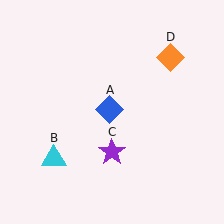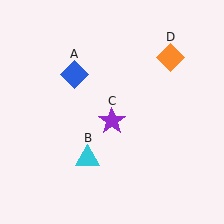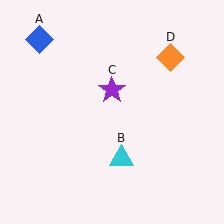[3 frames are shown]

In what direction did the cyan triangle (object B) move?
The cyan triangle (object B) moved right.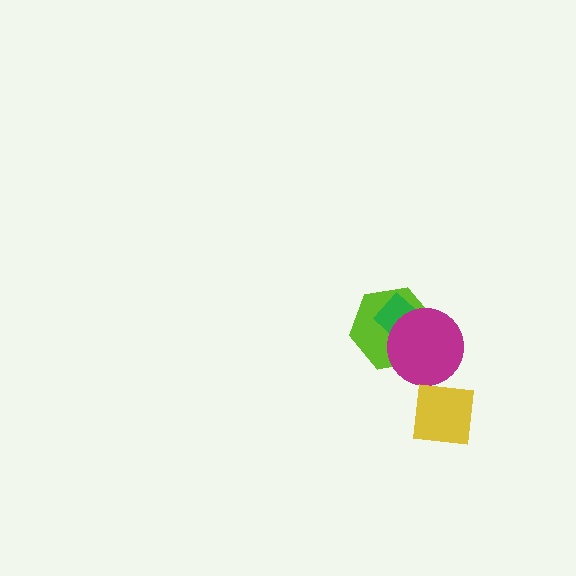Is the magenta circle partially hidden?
No, no other shape covers it.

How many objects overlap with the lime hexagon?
2 objects overlap with the lime hexagon.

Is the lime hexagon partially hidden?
Yes, it is partially covered by another shape.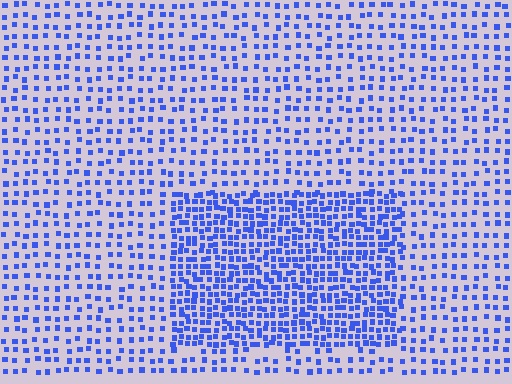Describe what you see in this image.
The image contains small blue elements arranged at two different densities. A rectangle-shaped region is visible where the elements are more densely packed than the surrounding area.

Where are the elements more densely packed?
The elements are more densely packed inside the rectangle boundary.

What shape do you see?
I see a rectangle.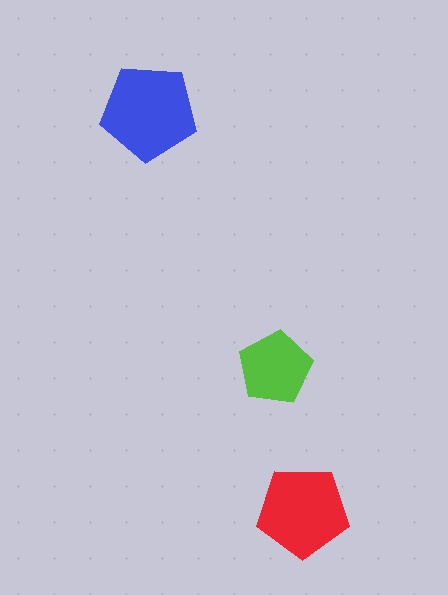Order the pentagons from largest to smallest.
the blue one, the red one, the lime one.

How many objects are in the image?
There are 3 objects in the image.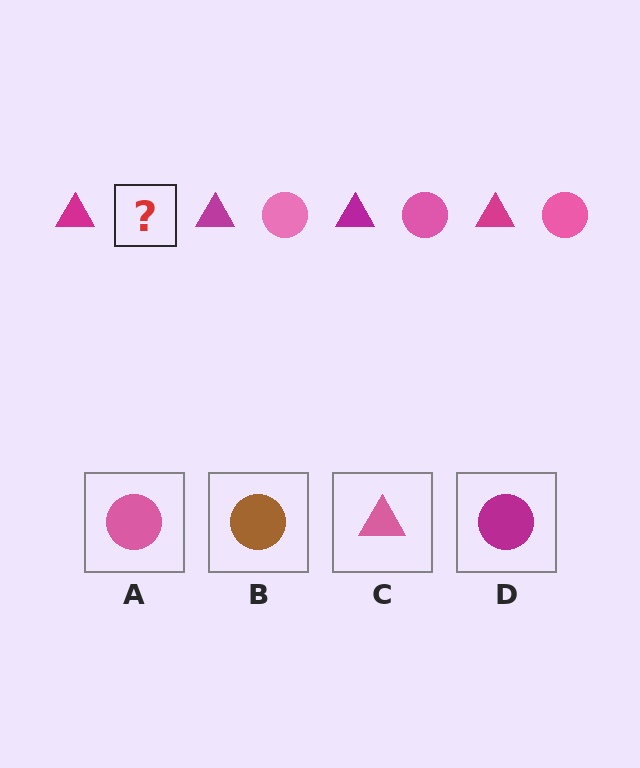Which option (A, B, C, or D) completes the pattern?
A.